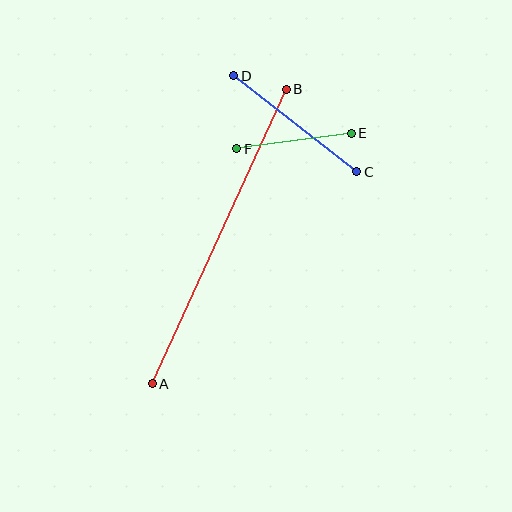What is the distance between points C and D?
The distance is approximately 156 pixels.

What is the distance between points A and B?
The distance is approximately 324 pixels.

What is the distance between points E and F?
The distance is approximately 116 pixels.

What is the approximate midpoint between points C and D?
The midpoint is at approximately (295, 124) pixels.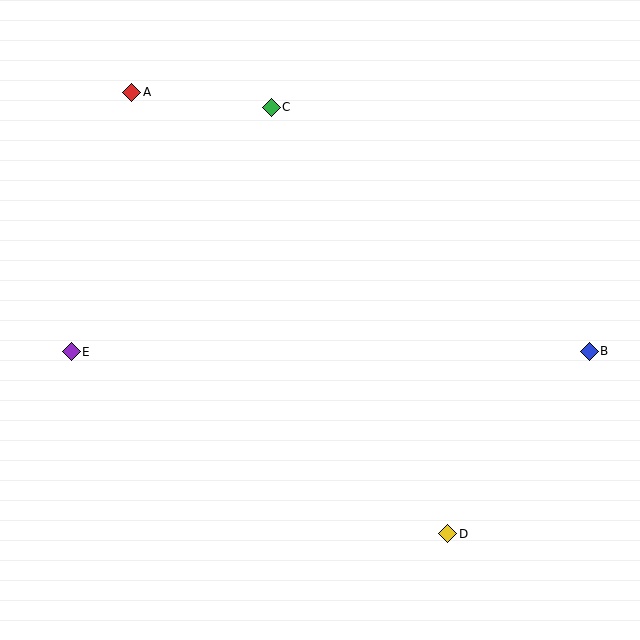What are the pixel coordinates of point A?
Point A is at (132, 92).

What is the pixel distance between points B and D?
The distance between B and D is 231 pixels.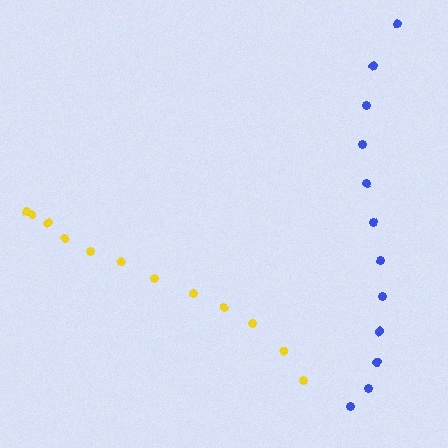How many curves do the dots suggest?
There are 2 distinct paths.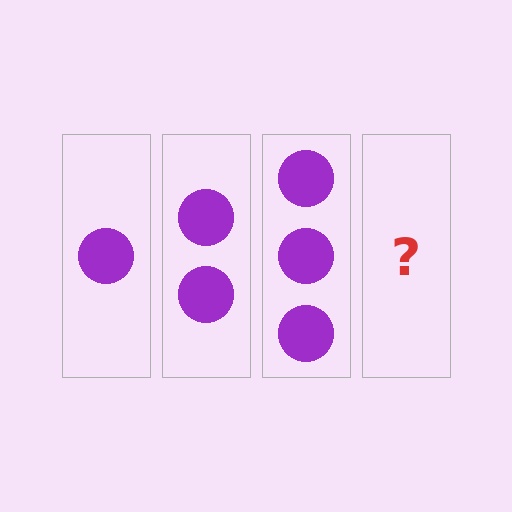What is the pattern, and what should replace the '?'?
The pattern is that each step adds one more circle. The '?' should be 4 circles.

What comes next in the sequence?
The next element should be 4 circles.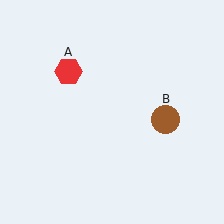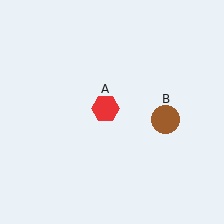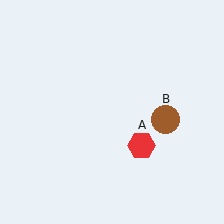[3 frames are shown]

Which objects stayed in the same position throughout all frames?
Brown circle (object B) remained stationary.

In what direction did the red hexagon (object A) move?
The red hexagon (object A) moved down and to the right.